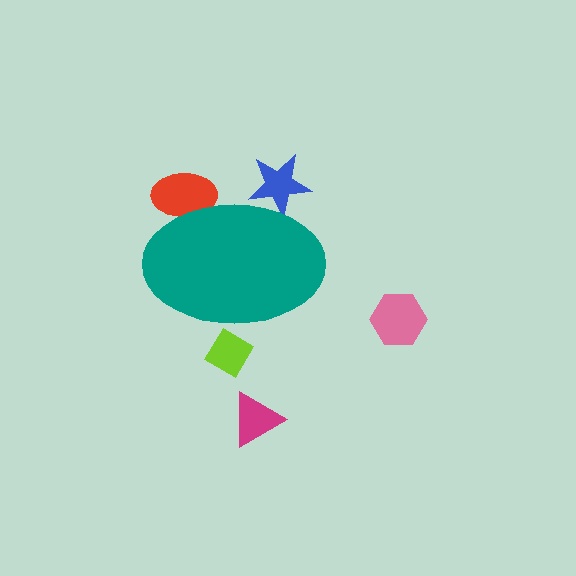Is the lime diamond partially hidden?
Yes, the lime diamond is partially hidden behind the teal ellipse.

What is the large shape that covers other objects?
A teal ellipse.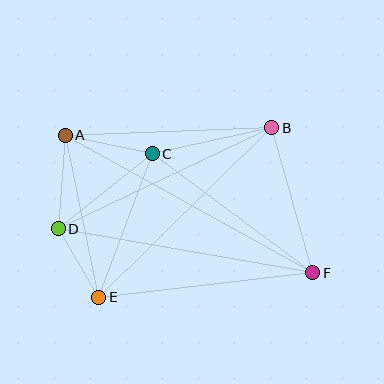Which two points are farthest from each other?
Points A and F are farthest from each other.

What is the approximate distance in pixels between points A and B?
The distance between A and B is approximately 207 pixels.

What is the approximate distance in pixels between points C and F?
The distance between C and F is approximately 200 pixels.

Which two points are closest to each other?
Points D and E are closest to each other.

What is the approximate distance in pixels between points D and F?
The distance between D and F is approximately 259 pixels.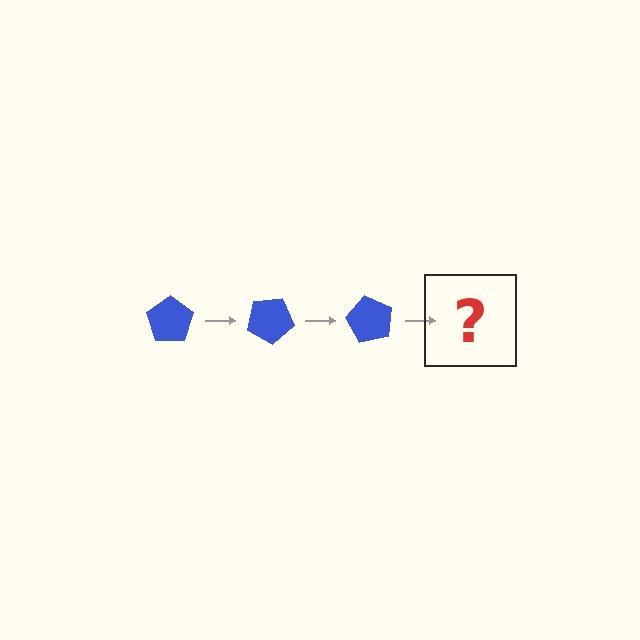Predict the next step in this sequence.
The next step is a blue pentagon rotated 90 degrees.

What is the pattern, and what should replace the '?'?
The pattern is that the pentagon rotates 30 degrees each step. The '?' should be a blue pentagon rotated 90 degrees.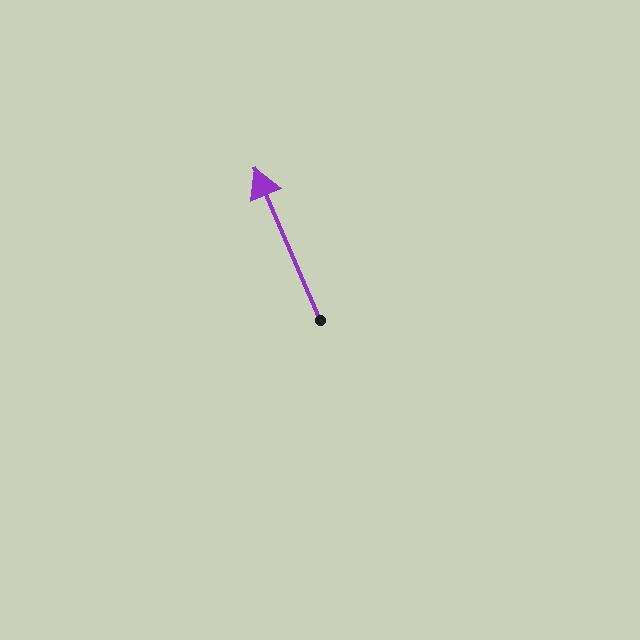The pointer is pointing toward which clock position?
Roughly 11 o'clock.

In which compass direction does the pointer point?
Northwest.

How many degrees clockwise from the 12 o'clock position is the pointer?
Approximately 337 degrees.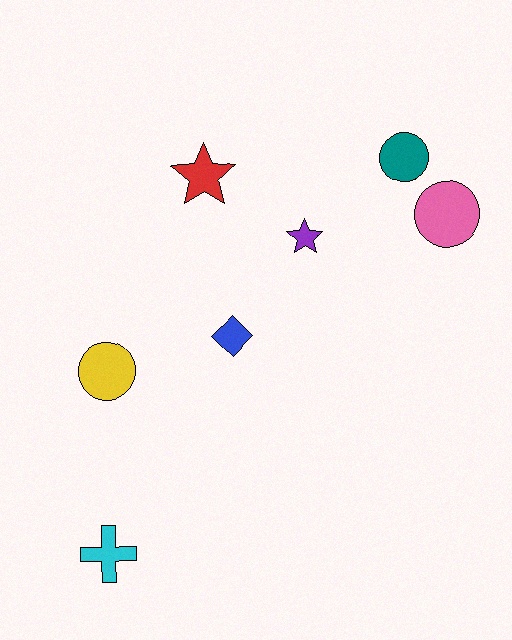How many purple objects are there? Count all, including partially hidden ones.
There is 1 purple object.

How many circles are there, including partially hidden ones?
There are 3 circles.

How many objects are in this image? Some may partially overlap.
There are 7 objects.